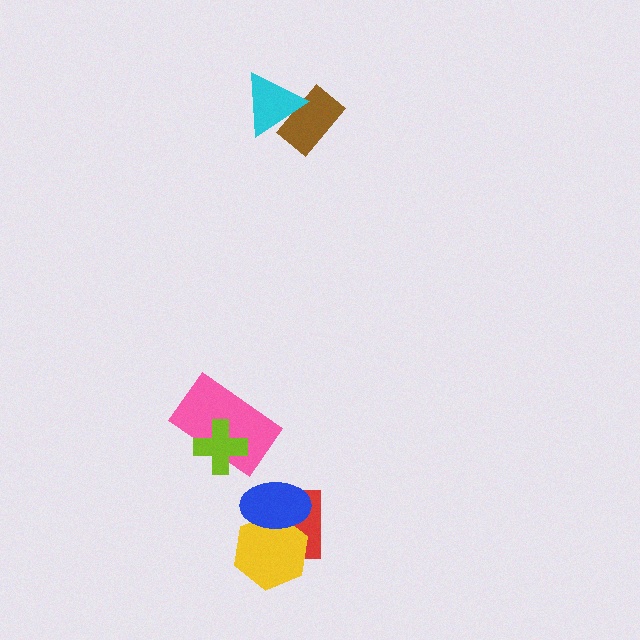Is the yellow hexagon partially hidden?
Yes, it is partially covered by another shape.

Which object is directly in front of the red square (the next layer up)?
The yellow hexagon is directly in front of the red square.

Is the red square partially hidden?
Yes, it is partially covered by another shape.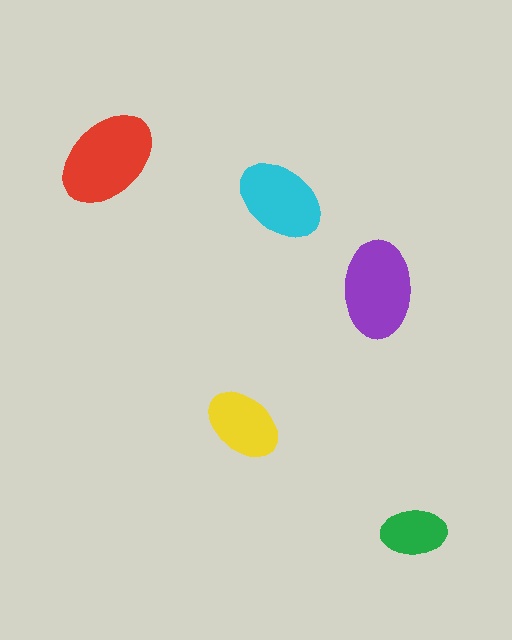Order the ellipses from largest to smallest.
the red one, the purple one, the cyan one, the yellow one, the green one.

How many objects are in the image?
There are 5 objects in the image.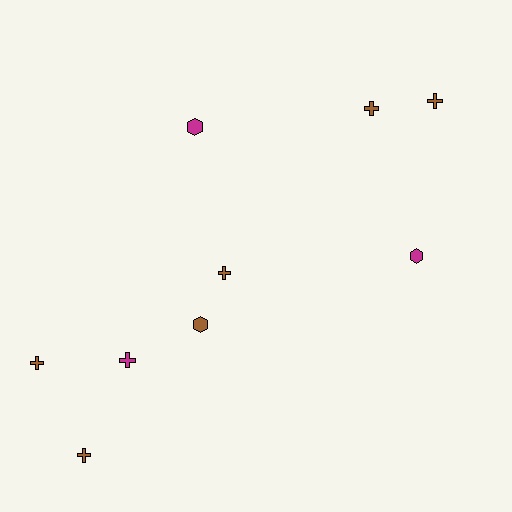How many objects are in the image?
There are 9 objects.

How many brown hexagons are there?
There is 1 brown hexagon.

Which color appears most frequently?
Brown, with 6 objects.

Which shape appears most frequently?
Cross, with 6 objects.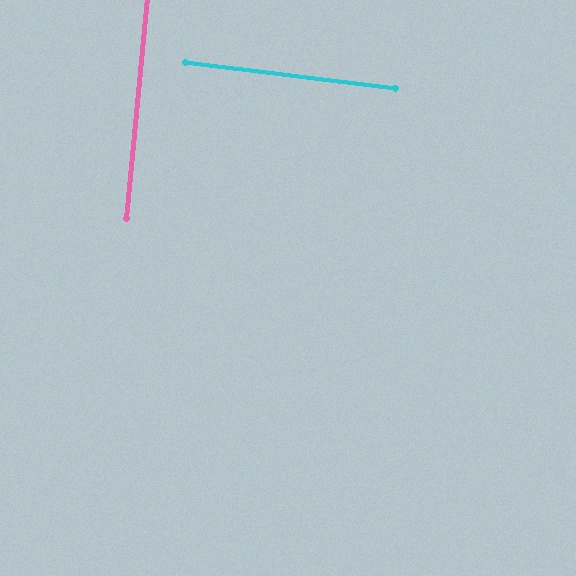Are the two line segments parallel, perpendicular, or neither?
Perpendicular — they meet at approximately 88°.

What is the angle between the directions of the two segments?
Approximately 88 degrees.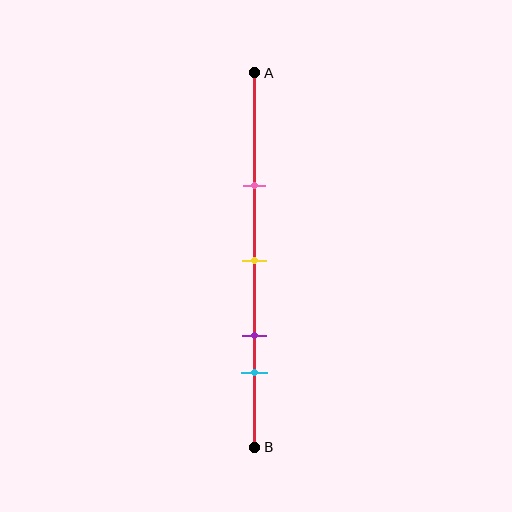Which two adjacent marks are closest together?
The purple and cyan marks are the closest adjacent pair.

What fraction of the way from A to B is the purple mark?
The purple mark is approximately 70% (0.7) of the way from A to B.